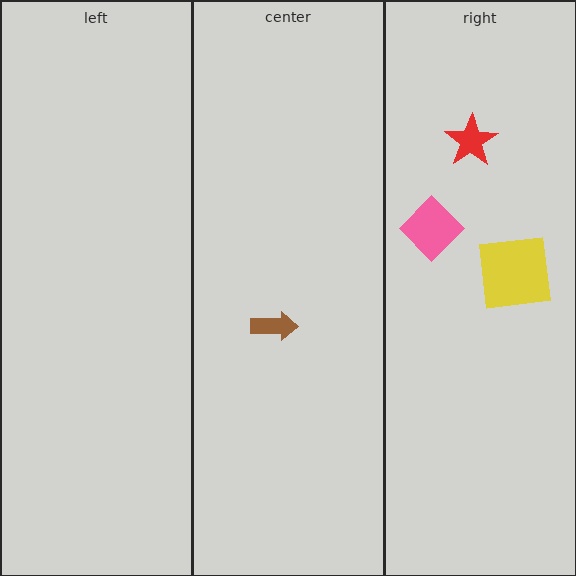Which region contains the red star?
The right region.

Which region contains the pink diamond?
The right region.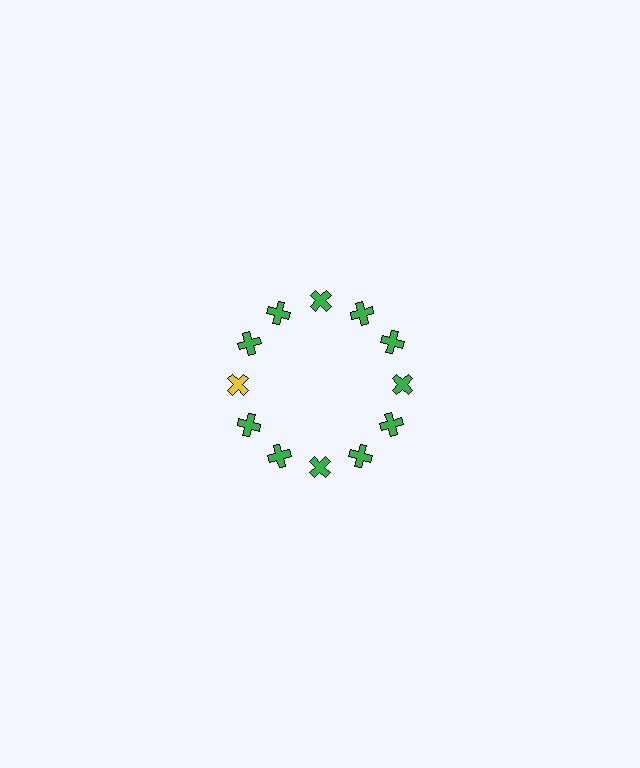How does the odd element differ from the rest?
It has a different color: yellow instead of green.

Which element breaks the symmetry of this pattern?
The yellow cross at roughly the 9 o'clock position breaks the symmetry. All other shapes are green crosses.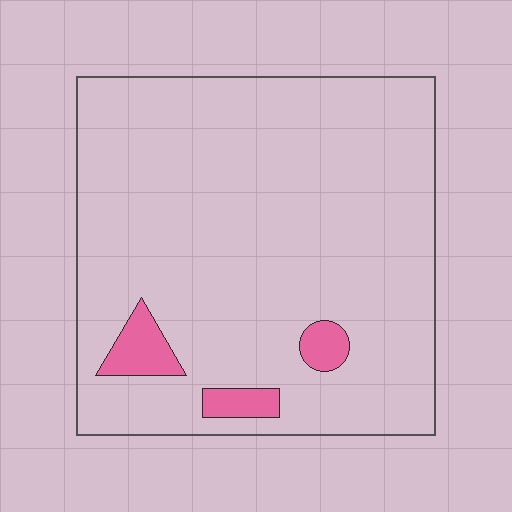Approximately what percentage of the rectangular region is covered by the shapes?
Approximately 5%.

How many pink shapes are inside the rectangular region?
3.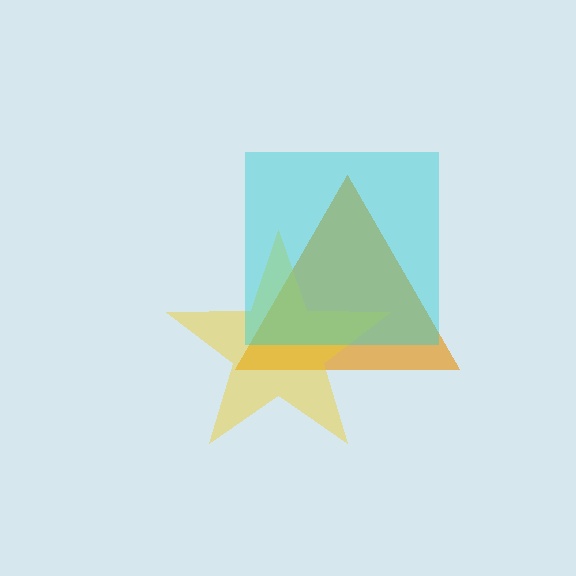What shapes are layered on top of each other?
The layered shapes are: an orange triangle, a yellow star, a cyan square.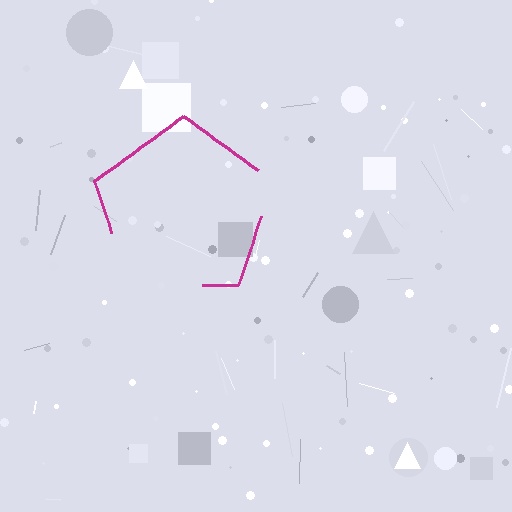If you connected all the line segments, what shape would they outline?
They would outline a pentagon.